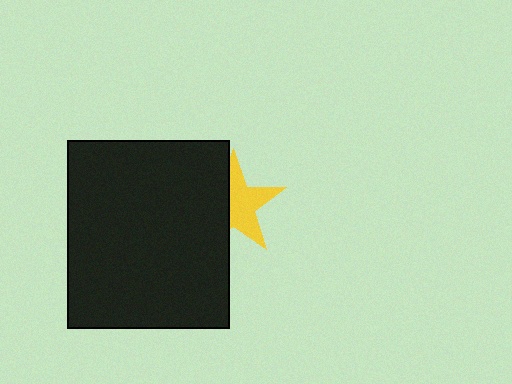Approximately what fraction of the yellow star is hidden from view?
Roughly 42% of the yellow star is hidden behind the black rectangle.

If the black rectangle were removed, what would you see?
You would see the complete yellow star.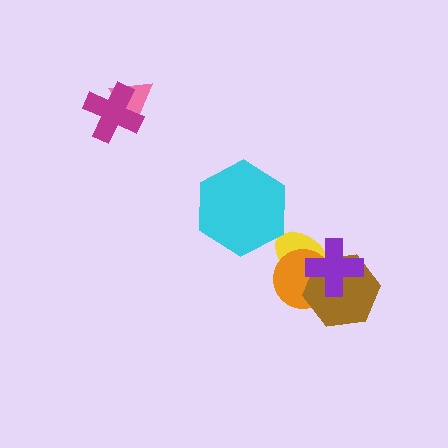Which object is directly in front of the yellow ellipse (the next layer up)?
The orange circle is directly in front of the yellow ellipse.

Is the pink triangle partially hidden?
Yes, it is partially covered by another shape.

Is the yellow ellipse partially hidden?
Yes, it is partially covered by another shape.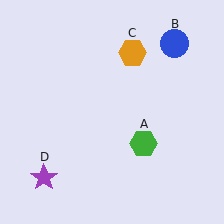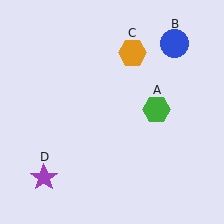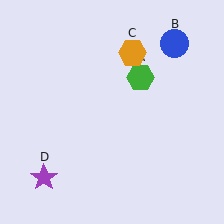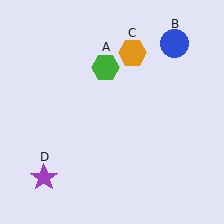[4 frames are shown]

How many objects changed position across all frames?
1 object changed position: green hexagon (object A).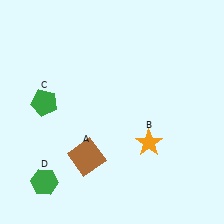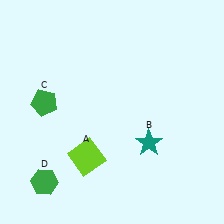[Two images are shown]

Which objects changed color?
A changed from brown to lime. B changed from orange to teal.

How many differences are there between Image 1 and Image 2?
There are 2 differences between the two images.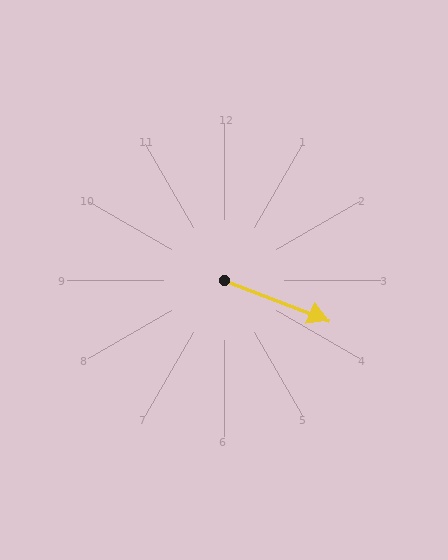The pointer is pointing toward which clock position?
Roughly 4 o'clock.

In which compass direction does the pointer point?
East.